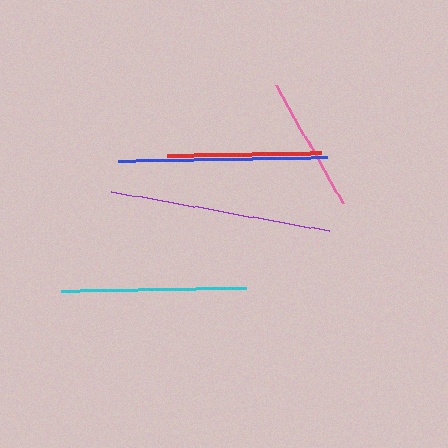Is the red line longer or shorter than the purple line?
The purple line is longer than the red line.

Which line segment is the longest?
The purple line is the longest at approximately 221 pixels.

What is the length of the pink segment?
The pink segment is approximately 135 pixels long.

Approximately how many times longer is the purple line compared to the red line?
The purple line is approximately 1.4 times the length of the red line.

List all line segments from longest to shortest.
From longest to shortest: purple, blue, cyan, red, pink.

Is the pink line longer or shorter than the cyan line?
The cyan line is longer than the pink line.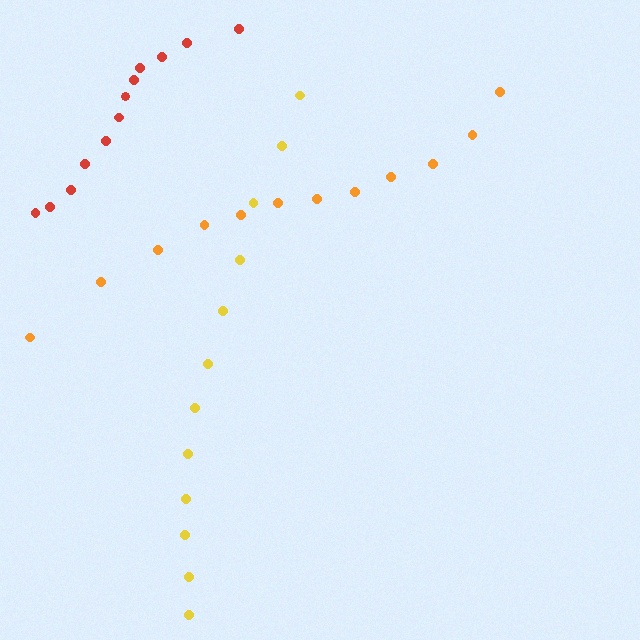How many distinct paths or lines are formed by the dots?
There are 3 distinct paths.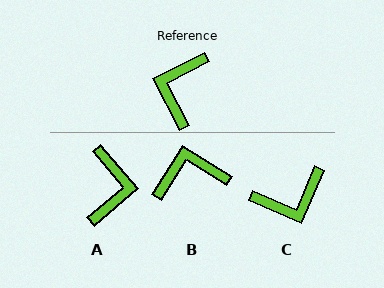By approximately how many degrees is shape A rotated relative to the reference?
Approximately 167 degrees clockwise.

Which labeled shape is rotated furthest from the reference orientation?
A, about 167 degrees away.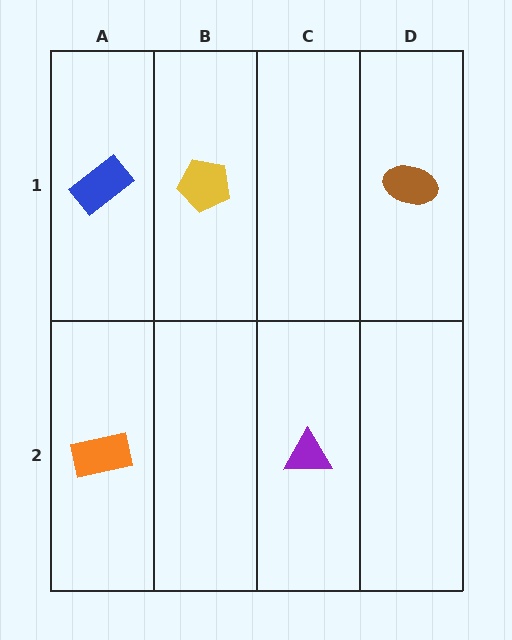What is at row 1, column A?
A blue rectangle.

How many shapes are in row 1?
3 shapes.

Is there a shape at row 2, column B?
No, that cell is empty.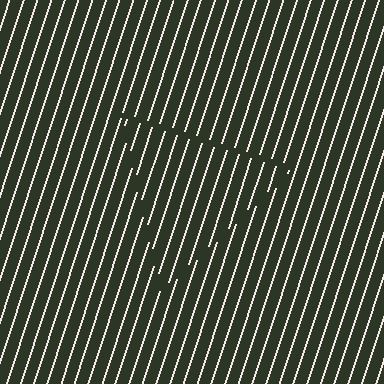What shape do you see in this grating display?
An illusory triangle. The interior of the shape contains the same grating, shifted by half a period — the contour is defined by the phase discontinuity where line-ends from the inner and outer gratings abut.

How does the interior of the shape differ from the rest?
The interior of the shape contains the same grating, shifted by half a period — the contour is defined by the phase discontinuity where line-ends from the inner and outer gratings abut.